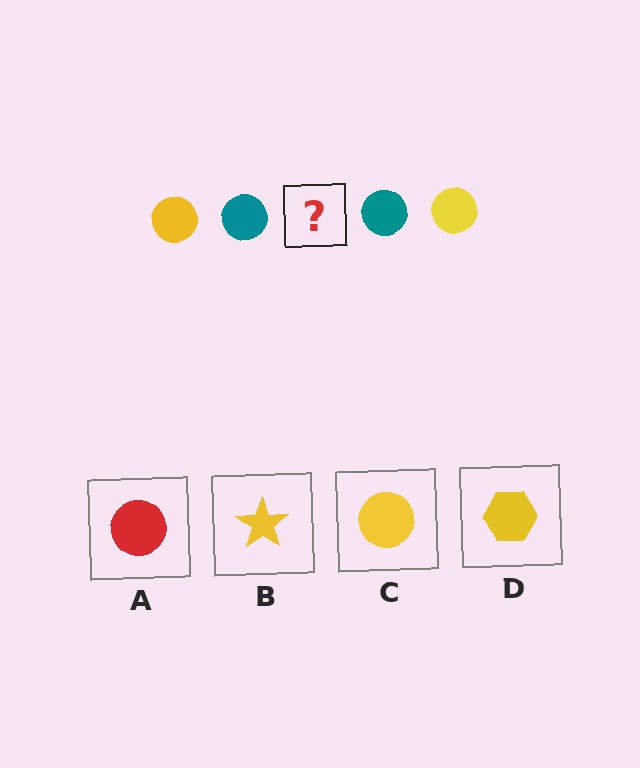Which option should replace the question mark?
Option C.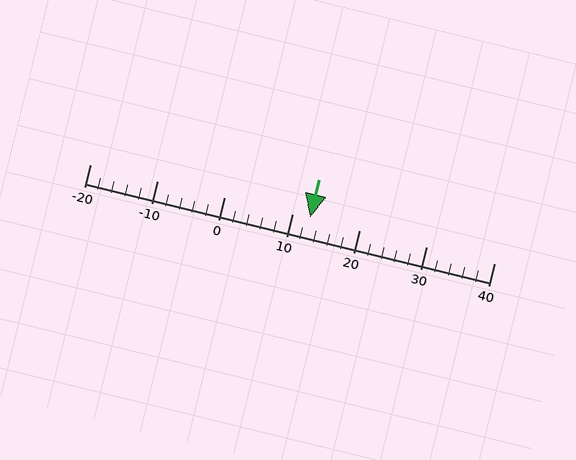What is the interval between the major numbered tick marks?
The major tick marks are spaced 10 units apart.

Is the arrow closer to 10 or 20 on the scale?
The arrow is closer to 10.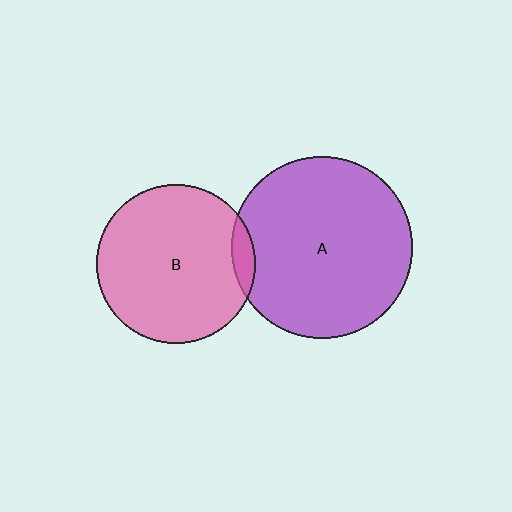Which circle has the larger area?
Circle A (purple).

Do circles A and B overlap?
Yes.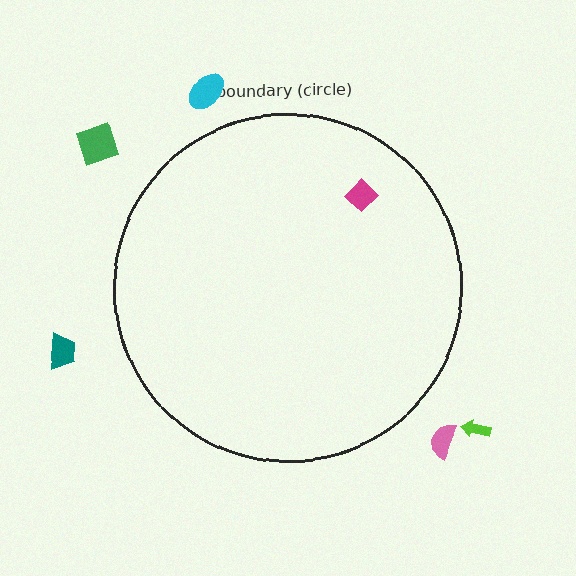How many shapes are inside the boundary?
1 inside, 5 outside.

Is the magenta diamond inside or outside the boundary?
Inside.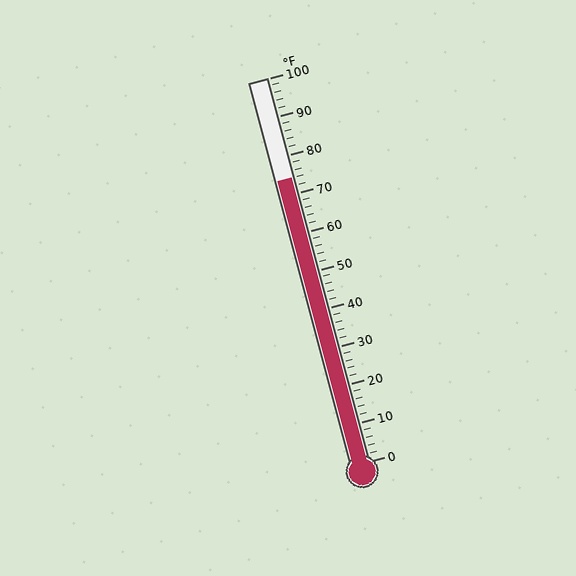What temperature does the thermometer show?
The thermometer shows approximately 74°F.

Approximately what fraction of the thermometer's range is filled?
The thermometer is filled to approximately 75% of its range.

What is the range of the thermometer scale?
The thermometer scale ranges from 0°F to 100°F.